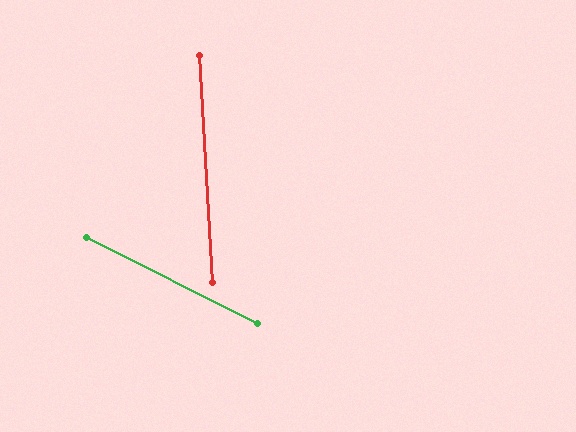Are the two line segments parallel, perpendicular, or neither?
Neither parallel nor perpendicular — they differ by about 60°.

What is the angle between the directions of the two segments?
Approximately 60 degrees.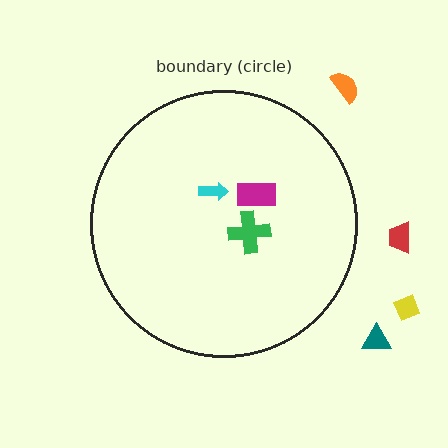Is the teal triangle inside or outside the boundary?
Outside.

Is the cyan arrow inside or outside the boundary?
Inside.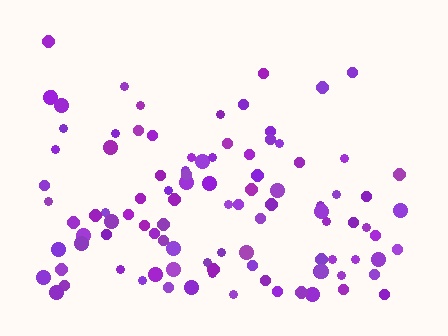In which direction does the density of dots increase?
From top to bottom, with the bottom side densest.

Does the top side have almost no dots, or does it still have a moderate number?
Still a moderate number, just noticeably fewer than the bottom.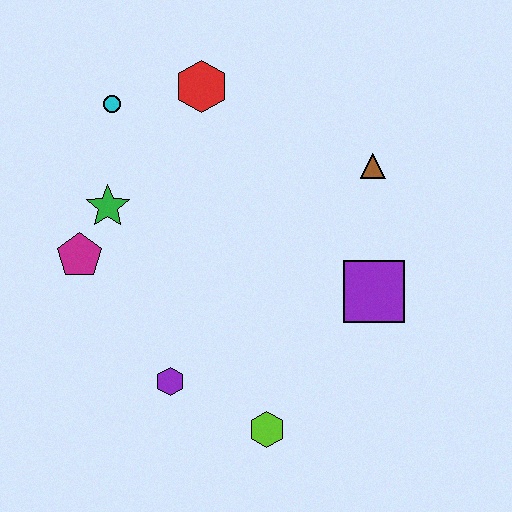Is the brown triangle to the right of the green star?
Yes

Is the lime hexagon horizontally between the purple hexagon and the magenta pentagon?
No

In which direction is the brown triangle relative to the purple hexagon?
The brown triangle is above the purple hexagon.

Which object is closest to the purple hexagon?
The lime hexagon is closest to the purple hexagon.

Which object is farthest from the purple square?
The cyan circle is farthest from the purple square.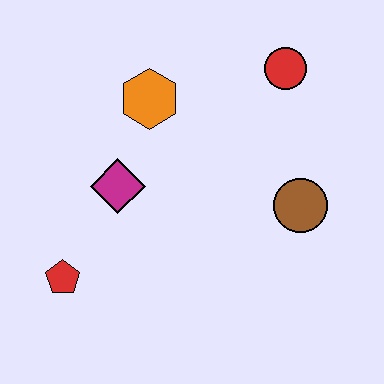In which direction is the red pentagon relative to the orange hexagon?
The red pentagon is below the orange hexagon.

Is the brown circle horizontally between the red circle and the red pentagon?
No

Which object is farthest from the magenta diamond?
The red circle is farthest from the magenta diamond.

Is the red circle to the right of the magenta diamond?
Yes